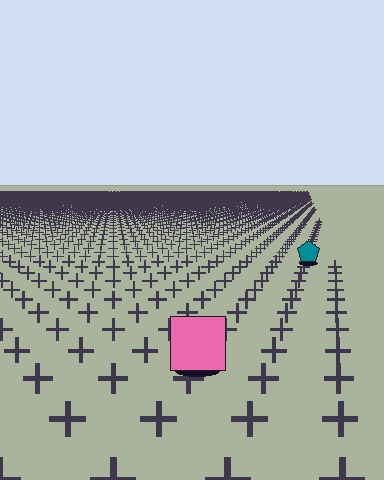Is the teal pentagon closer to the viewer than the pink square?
No. The pink square is closer — you can tell from the texture gradient: the ground texture is coarser near it.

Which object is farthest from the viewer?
The teal pentagon is farthest from the viewer. It appears smaller and the ground texture around it is denser.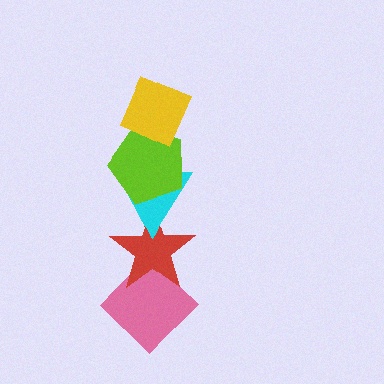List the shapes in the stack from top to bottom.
From top to bottom: the yellow diamond, the lime pentagon, the cyan triangle, the red star, the pink diamond.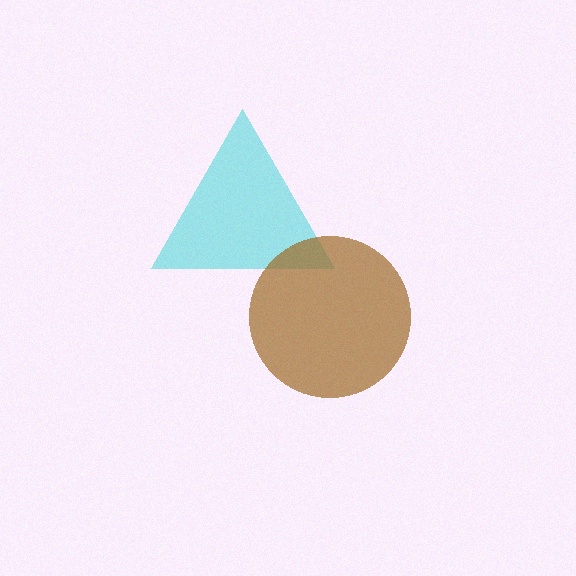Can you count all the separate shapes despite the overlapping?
Yes, there are 2 separate shapes.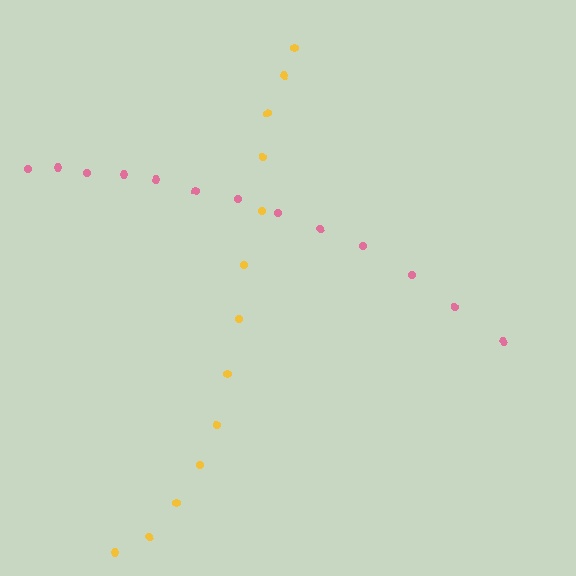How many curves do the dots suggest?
There are 2 distinct paths.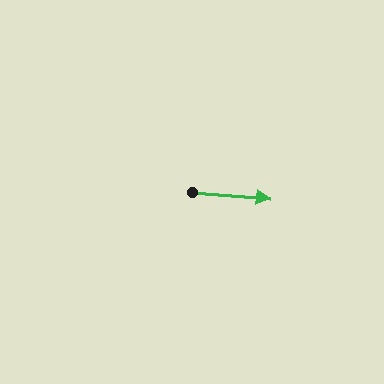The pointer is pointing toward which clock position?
Roughly 3 o'clock.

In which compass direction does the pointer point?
East.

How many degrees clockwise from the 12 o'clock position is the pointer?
Approximately 94 degrees.